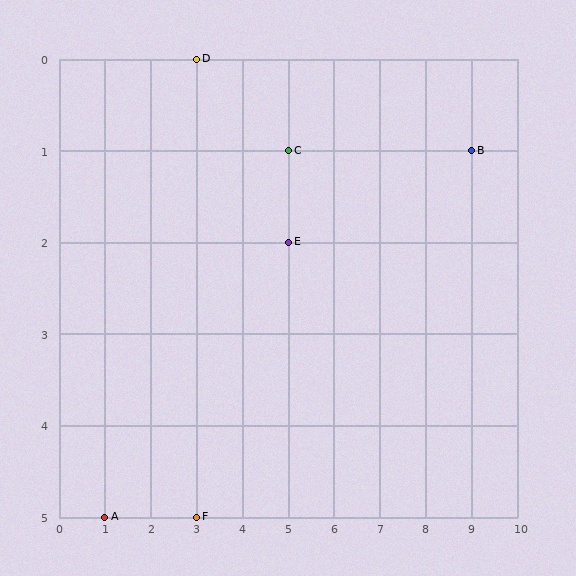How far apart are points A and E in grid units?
Points A and E are 4 columns and 3 rows apart (about 5.0 grid units diagonally).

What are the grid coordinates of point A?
Point A is at grid coordinates (1, 5).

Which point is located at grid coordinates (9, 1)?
Point B is at (9, 1).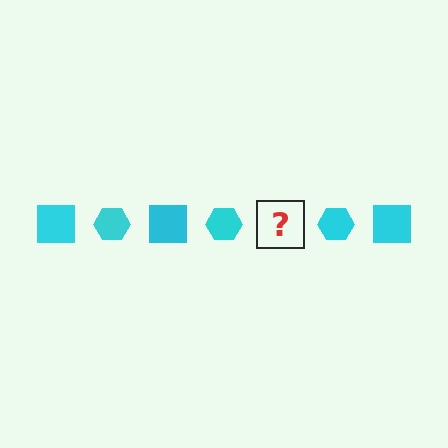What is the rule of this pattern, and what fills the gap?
The rule is that the pattern cycles through square, hexagon shapes in cyan. The gap should be filled with a cyan square.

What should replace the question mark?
The question mark should be replaced with a cyan square.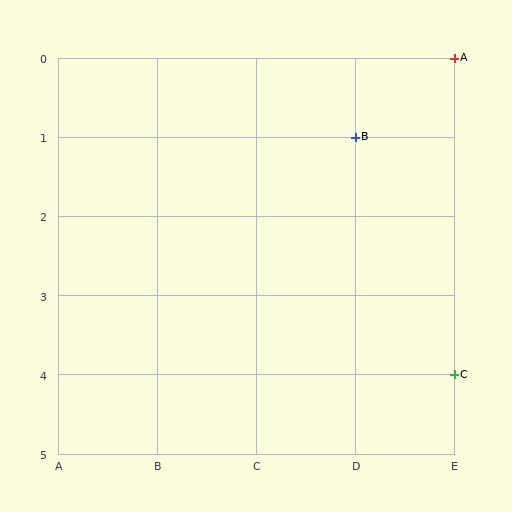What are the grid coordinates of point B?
Point B is at grid coordinates (D, 1).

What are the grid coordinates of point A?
Point A is at grid coordinates (E, 0).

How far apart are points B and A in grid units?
Points B and A are 1 column and 1 row apart (about 1.4 grid units diagonally).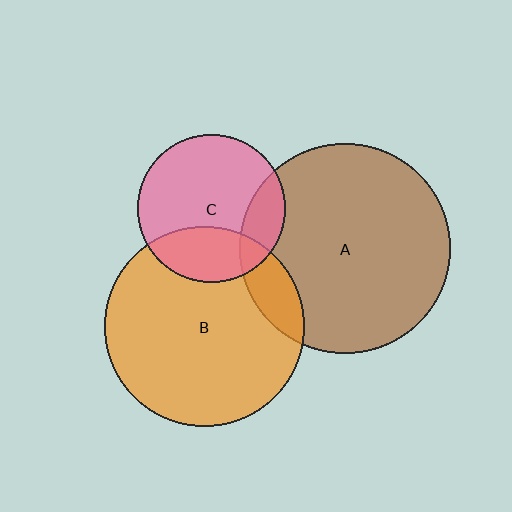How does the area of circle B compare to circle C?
Approximately 1.8 times.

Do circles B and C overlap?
Yes.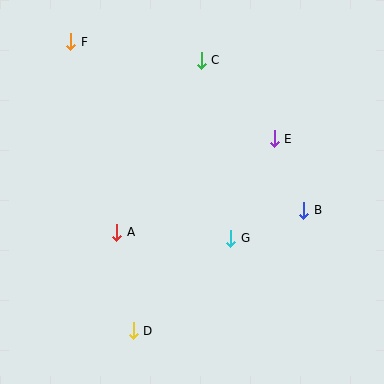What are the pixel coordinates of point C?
Point C is at (201, 60).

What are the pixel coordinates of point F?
Point F is at (71, 42).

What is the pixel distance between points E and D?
The distance between E and D is 238 pixels.